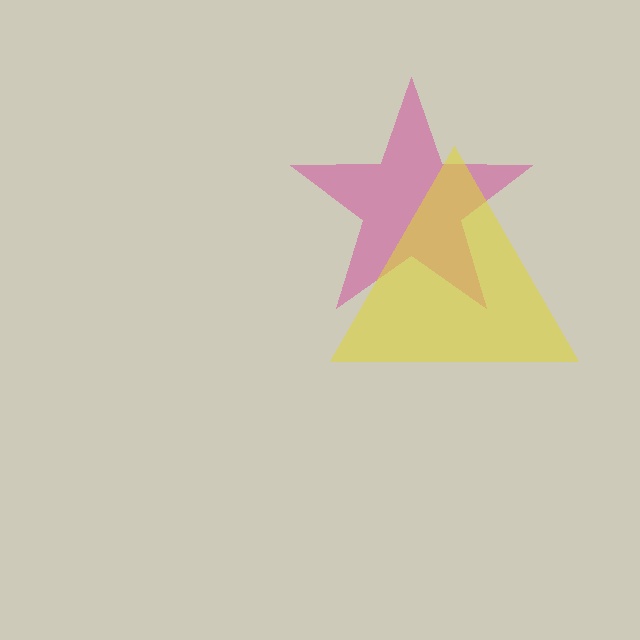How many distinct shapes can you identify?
There are 2 distinct shapes: a magenta star, a yellow triangle.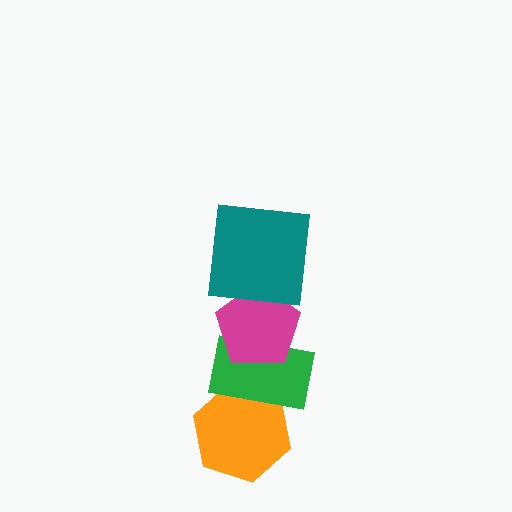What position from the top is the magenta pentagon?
The magenta pentagon is 2nd from the top.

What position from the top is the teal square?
The teal square is 1st from the top.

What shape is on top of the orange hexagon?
The green rectangle is on top of the orange hexagon.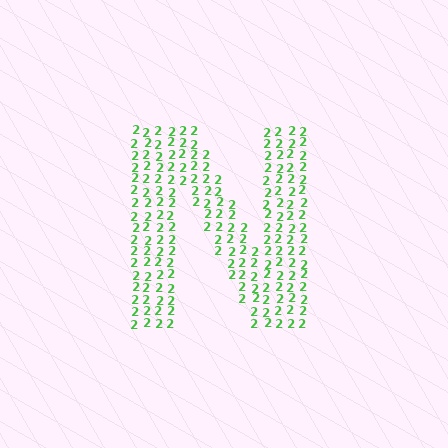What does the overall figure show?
The overall figure shows the letter N.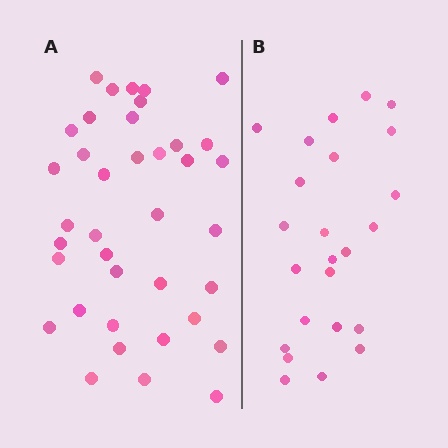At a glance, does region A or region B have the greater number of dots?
Region A (the left region) has more dots.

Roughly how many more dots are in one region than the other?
Region A has approximately 15 more dots than region B.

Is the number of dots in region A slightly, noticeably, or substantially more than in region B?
Region A has substantially more. The ratio is roughly 1.6 to 1.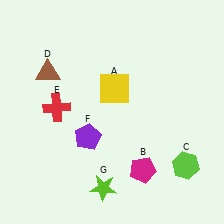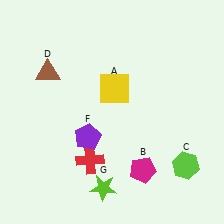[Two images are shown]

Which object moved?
The red cross (E) moved down.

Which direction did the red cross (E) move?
The red cross (E) moved down.